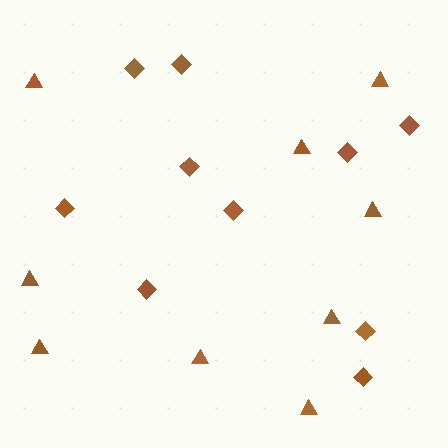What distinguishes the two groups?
There are 2 groups: one group of triangles (9) and one group of diamonds (10).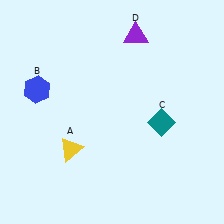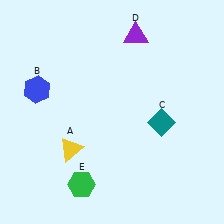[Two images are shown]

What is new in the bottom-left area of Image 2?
A green hexagon (E) was added in the bottom-left area of Image 2.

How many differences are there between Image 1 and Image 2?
There is 1 difference between the two images.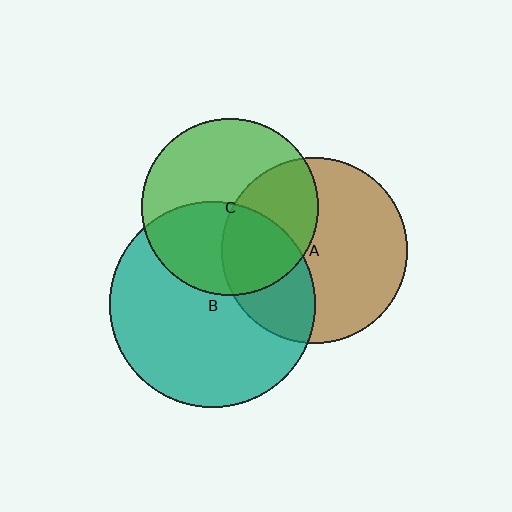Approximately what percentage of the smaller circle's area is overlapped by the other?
Approximately 45%.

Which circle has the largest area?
Circle B (teal).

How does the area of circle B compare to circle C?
Approximately 1.4 times.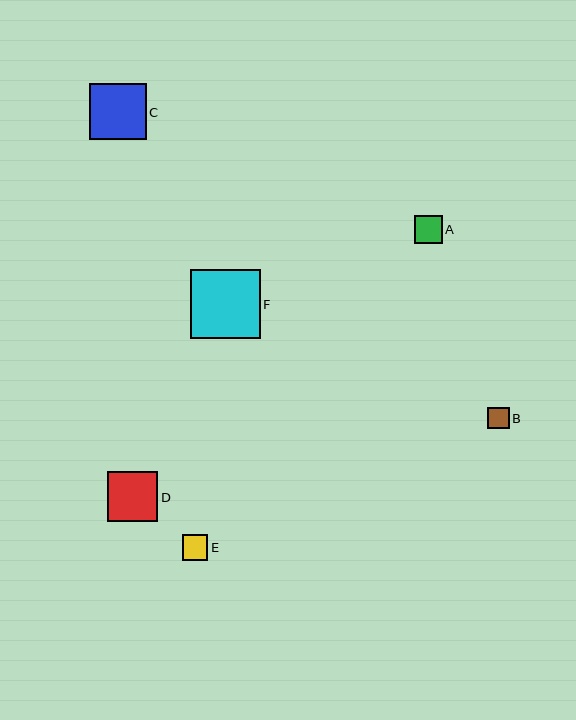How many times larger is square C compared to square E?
Square C is approximately 2.2 times the size of square E.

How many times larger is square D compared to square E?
Square D is approximately 2.0 times the size of square E.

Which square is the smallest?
Square B is the smallest with a size of approximately 21 pixels.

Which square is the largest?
Square F is the largest with a size of approximately 69 pixels.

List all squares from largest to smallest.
From largest to smallest: F, C, D, A, E, B.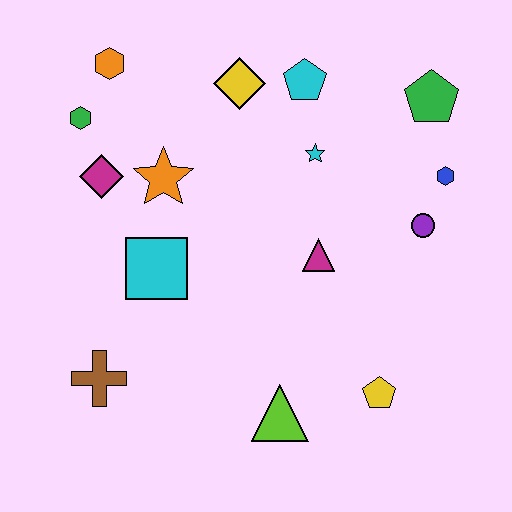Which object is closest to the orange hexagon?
The green hexagon is closest to the orange hexagon.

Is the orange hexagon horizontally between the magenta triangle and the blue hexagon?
No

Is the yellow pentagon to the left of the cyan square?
No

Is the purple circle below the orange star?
Yes